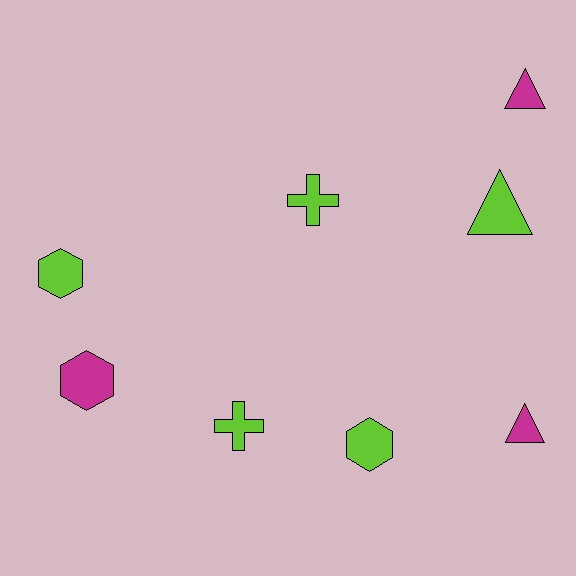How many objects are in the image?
There are 8 objects.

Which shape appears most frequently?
Hexagon, with 3 objects.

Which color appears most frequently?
Lime, with 5 objects.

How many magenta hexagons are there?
There is 1 magenta hexagon.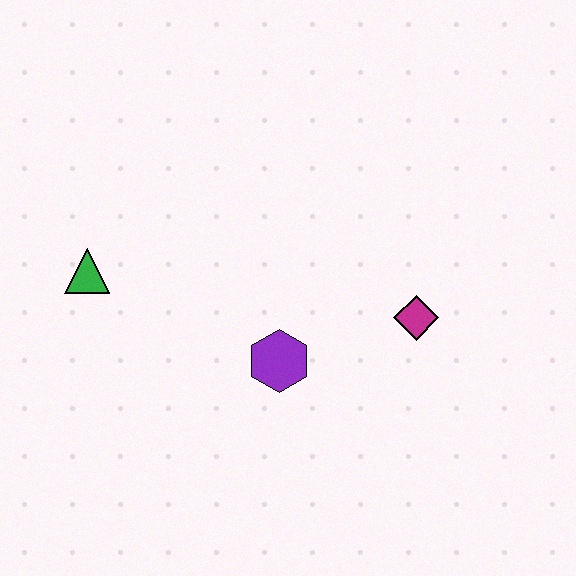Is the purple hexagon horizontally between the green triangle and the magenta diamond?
Yes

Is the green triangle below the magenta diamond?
No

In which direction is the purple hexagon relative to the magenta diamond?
The purple hexagon is to the left of the magenta diamond.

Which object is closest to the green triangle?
The purple hexagon is closest to the green triangle.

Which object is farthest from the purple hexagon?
The green triangle is farthest from the purple hexagon.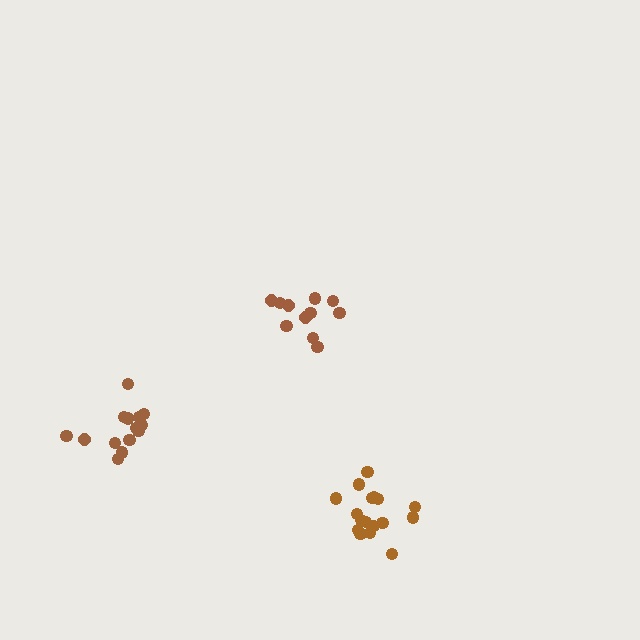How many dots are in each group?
Group 1: 17 dots, Group 2: 11 dots, Group 3: 14 dots (42 total).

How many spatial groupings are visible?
There are 3 spatial groupings.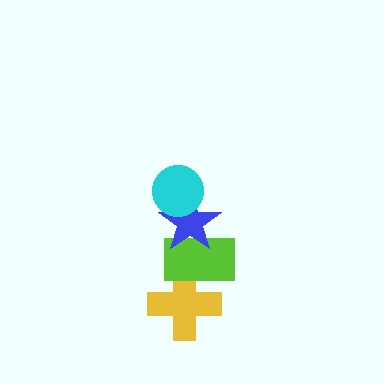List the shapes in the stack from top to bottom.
From top to bottom: the cyan circle, the blue star, the lime rectangle, the yellow cross.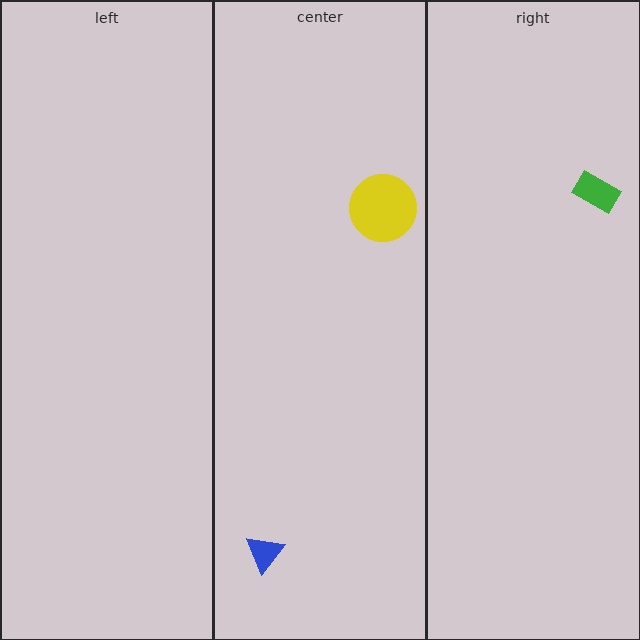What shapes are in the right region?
The green rectangle.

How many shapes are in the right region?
1.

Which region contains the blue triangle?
The center region.